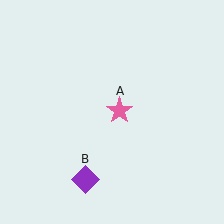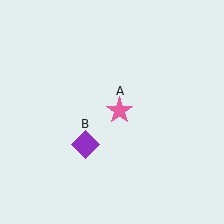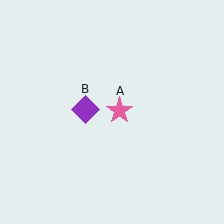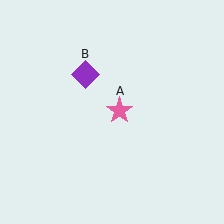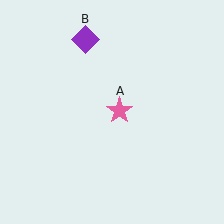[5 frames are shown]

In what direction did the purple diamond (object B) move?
The purple diamond (object B) moved up.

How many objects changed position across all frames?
1 object changed position: purple diamond (object B).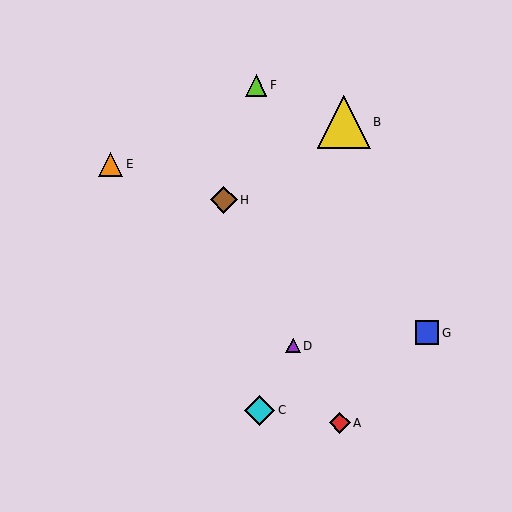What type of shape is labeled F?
Shape F is a lime triangle.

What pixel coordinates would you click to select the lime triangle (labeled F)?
Click at (256, 85) to select the lime triangle F.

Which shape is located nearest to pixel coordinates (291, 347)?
The purple triangle (labeled D) at (293, 346) is nearest to that location.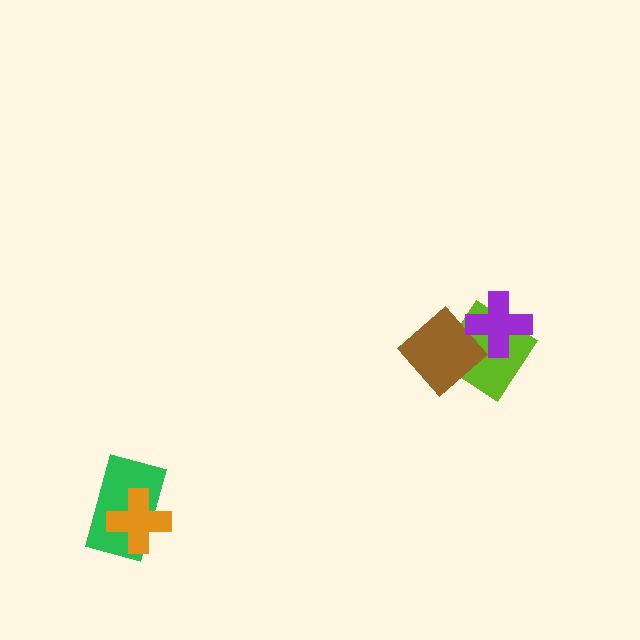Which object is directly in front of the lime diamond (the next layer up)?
The brown diamond is directly in front of the lime diamond.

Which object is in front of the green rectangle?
The orange cross is in front of the green rectangle.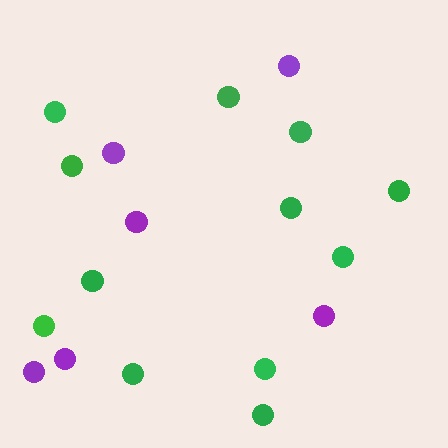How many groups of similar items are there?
There are 2 groups: one group of purple circles (6) and one group of green circles (12).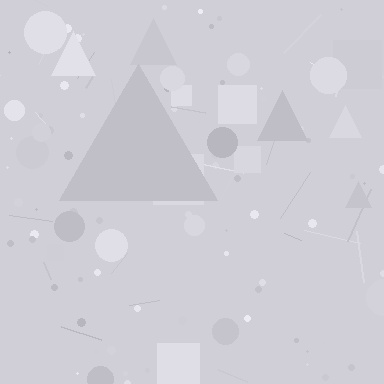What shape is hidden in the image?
A triangle is hidden in the image.